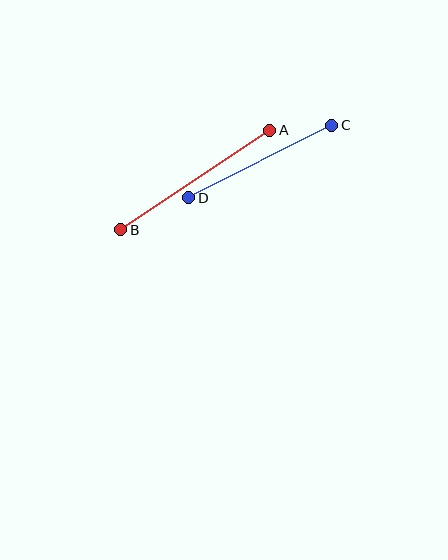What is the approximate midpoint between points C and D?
The midpoint is at approximately (260, 161) pixels.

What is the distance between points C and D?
The distance is approximately 161 pixels.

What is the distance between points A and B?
The distance is approximately 179 pixels.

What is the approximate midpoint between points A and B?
The midpoint is at approximately (195, 180) pixels.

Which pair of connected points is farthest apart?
Points A and B are farthest apart.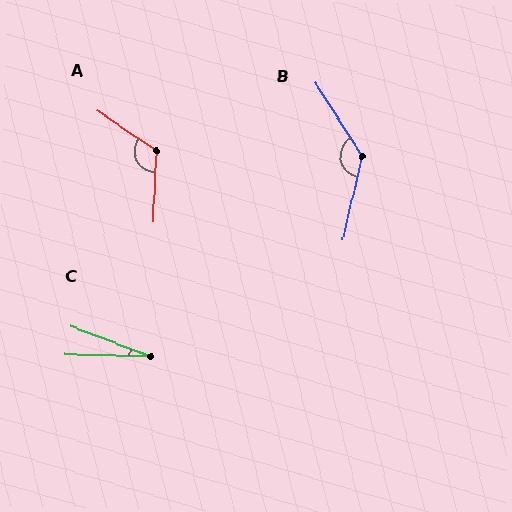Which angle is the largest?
B, at approximately 135 degrees.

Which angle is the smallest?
C, at approximately 19 degrees.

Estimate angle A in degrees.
Approximately 121 degrees.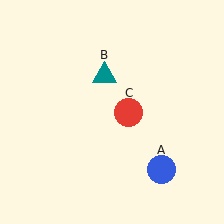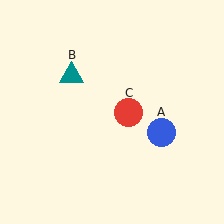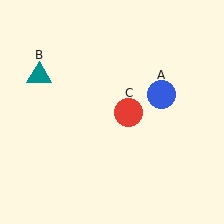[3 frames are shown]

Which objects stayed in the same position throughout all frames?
Red circle (object C) remained stationary.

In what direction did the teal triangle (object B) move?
The teal triangle (object B) moved left.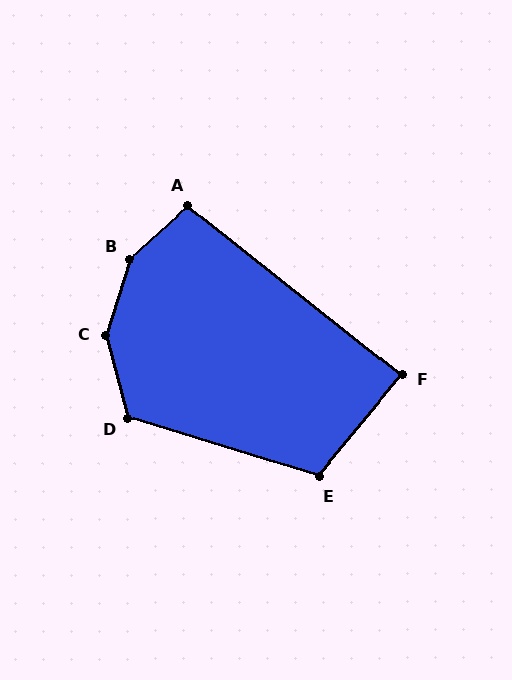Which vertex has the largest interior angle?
B, at approximately 149 degrees.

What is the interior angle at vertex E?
Approximately 112 degrees (obtuse).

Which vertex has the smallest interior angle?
F, at approximately 89 degrees.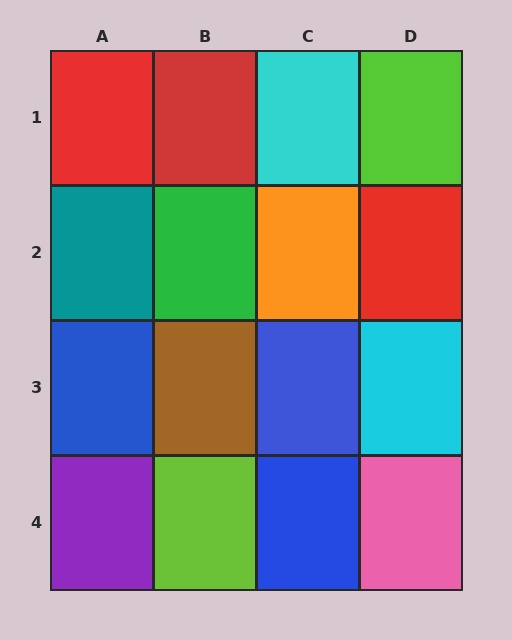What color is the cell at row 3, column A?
Blue.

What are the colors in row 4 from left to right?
Purple, lime, blue, pink.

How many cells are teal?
1 cell is teal.